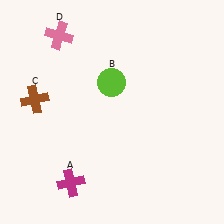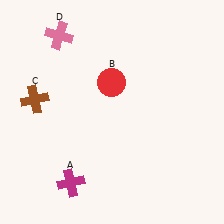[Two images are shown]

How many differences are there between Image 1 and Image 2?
There is 1 difference between the two images.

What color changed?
The circle (B) changed from lime in Image 1 to red in Image 2.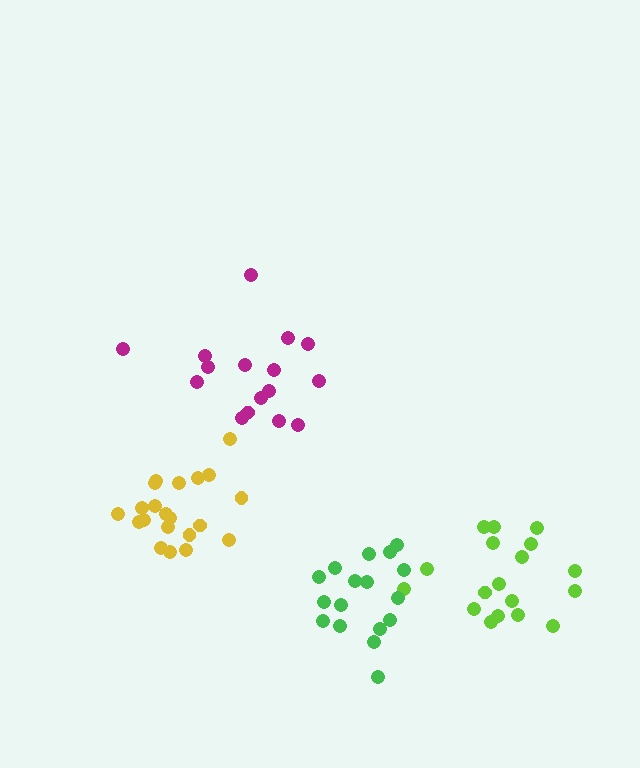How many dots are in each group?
Group 1: 18 dots, Group 2: 16 dots, Group 3: 17 dots, Group 4: 21 dots (72 total).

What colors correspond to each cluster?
The clusters are colored: lime, magenta, green, yellow.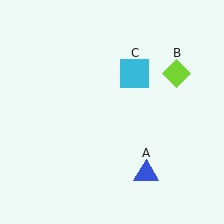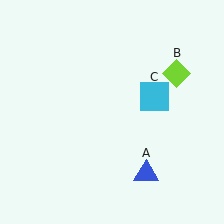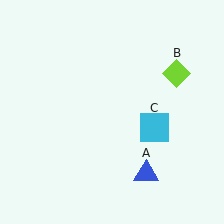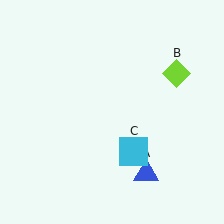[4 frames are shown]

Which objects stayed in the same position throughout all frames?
Blue triangle (object A) and lime diamond (object B) remained stationary.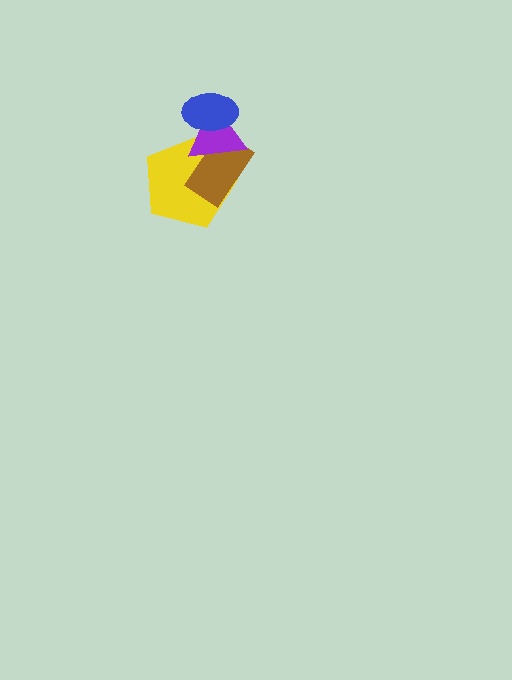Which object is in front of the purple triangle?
The blue ellipse is in front of the purple triangle.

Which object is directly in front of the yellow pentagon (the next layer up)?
The brown rectangle is directly in front of the yellow pentagon.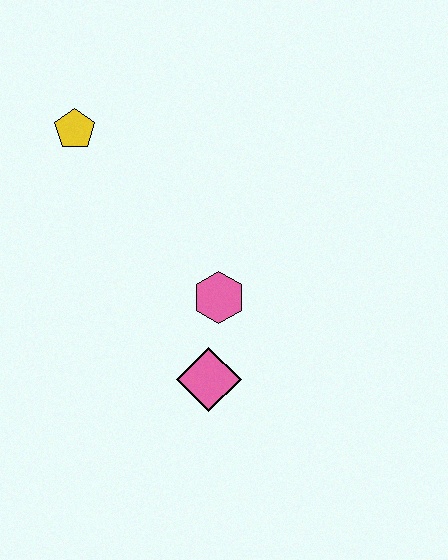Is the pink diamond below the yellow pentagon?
Yes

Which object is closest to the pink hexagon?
The pink diamond is closest to the pink hexagon.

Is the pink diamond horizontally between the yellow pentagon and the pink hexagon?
Yes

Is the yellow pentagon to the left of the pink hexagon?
Yes